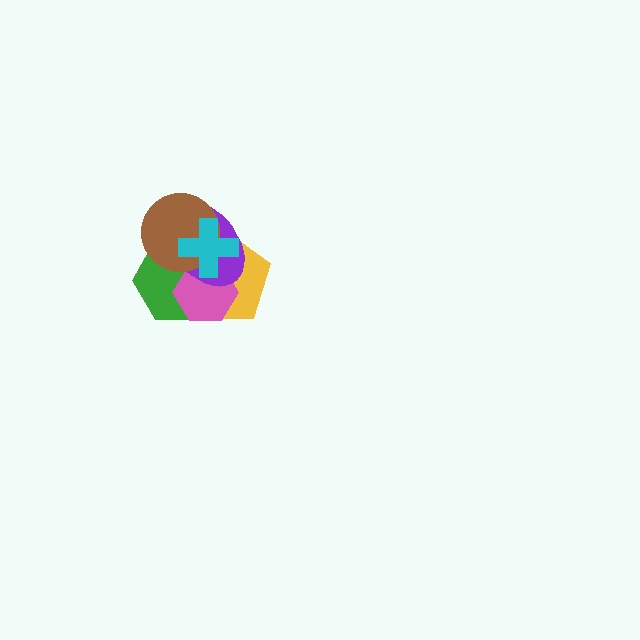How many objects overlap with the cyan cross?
5 objects overlap with the cyan cross.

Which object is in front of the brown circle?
The cyan cross is in front of the brown circle.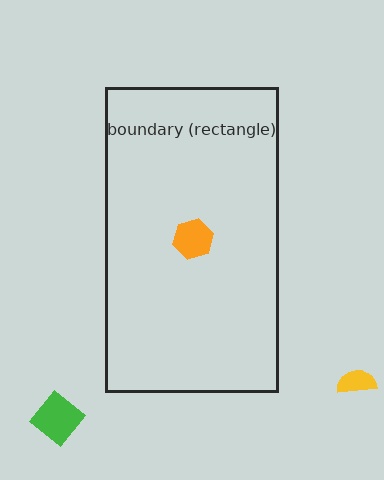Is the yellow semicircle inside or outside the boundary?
Outside.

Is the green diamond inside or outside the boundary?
Outside.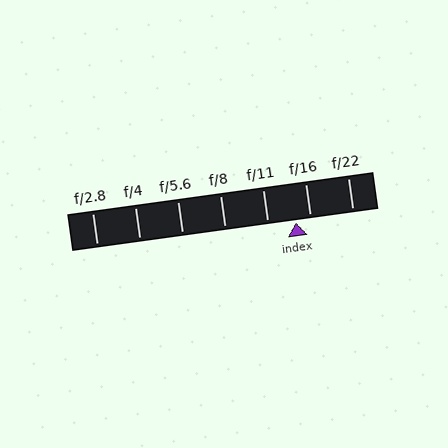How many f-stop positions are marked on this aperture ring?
There are 7 f-stop positions marked.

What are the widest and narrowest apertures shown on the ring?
The widest aperture shown is f/2.8 and the narrowest is f/22.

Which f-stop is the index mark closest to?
The index mark is closest to f/16.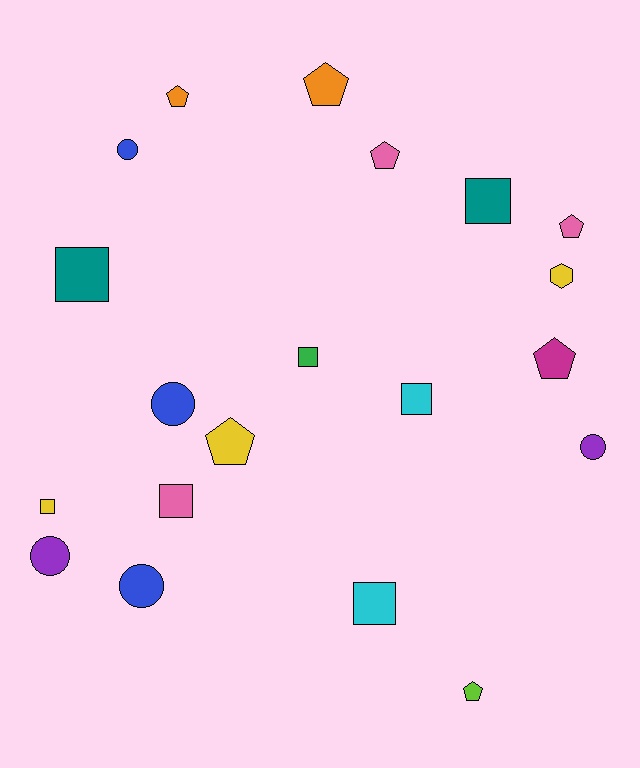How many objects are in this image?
There are 20 objects.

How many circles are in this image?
There are 5 circles.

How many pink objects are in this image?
There are 3 pink objects.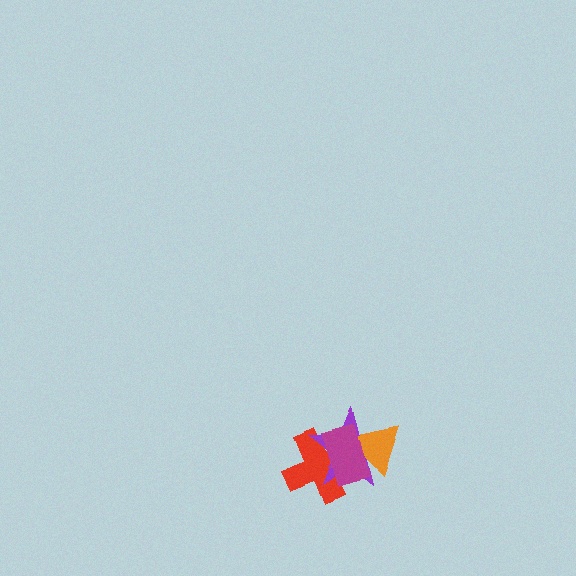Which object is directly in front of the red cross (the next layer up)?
The purple star is directly in front of the red cross.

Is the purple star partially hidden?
Yes, it is partially covered by another shape.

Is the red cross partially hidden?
Yes, it is partially covered by another shape.